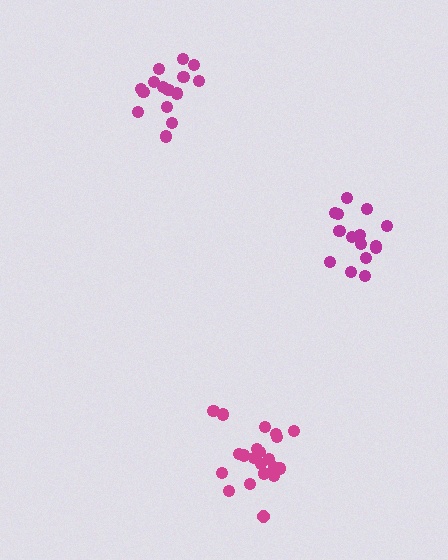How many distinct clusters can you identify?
There are 3 distinct clusters.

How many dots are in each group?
Group 1: 21 dots, Group 2: 15 dots, Group 3: 15 dots (51 total).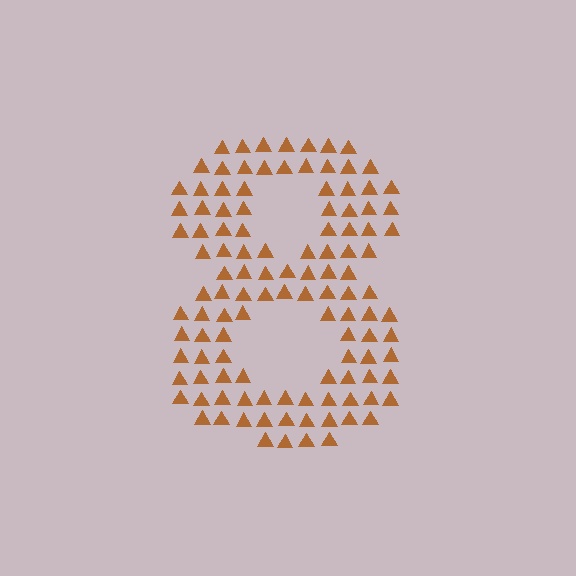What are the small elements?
The small elements are triangles.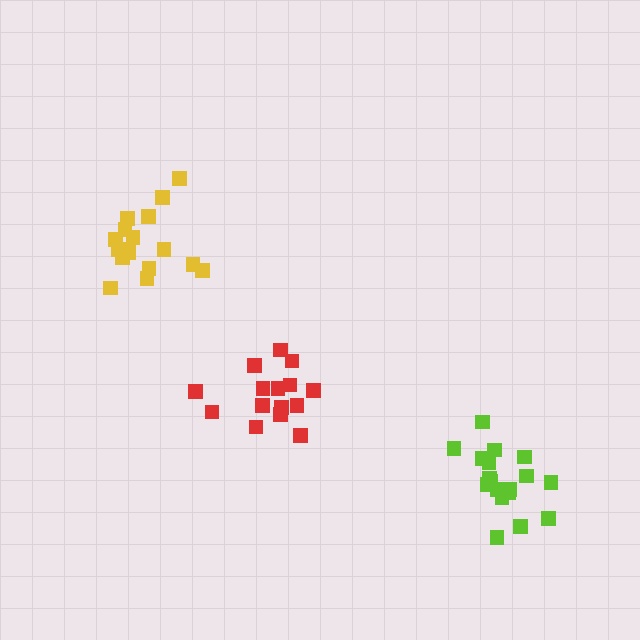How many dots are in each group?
Group 1: 15 dots, Group 2: 18 dots, Group 3: 16 dots (49 total).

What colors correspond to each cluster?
The clusters are colored: red, lime, yellow.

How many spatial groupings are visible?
There are 3 spatial groupings.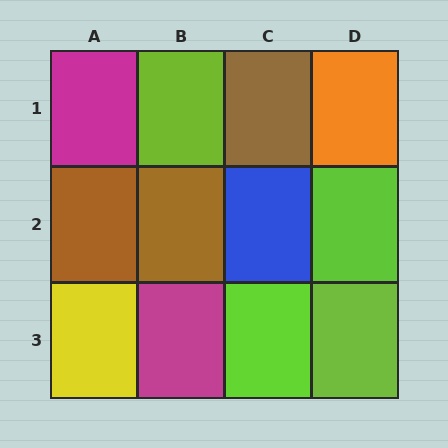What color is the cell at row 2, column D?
Lime.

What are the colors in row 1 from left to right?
Magenta, lime, brown, orange.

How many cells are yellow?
1 cell is yellow.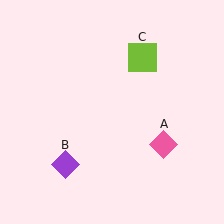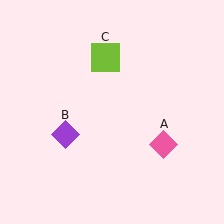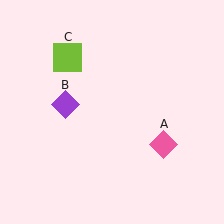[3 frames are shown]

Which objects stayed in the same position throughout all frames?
Pink diamond (object A) remained stationary.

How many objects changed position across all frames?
2 objects changed position: purple diamond (object B), lime square (object C).